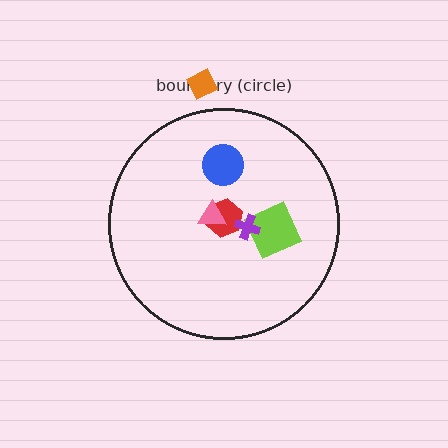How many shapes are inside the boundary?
5 inside, 1 outside.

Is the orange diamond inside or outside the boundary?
Outside.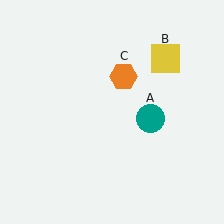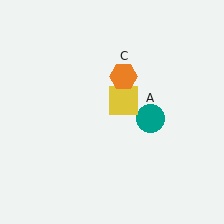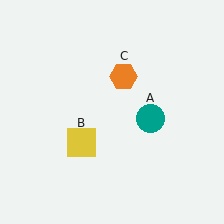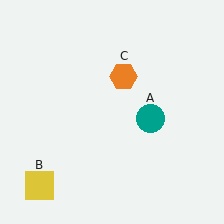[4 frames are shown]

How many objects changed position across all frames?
1 object changed position: yellow square (object B).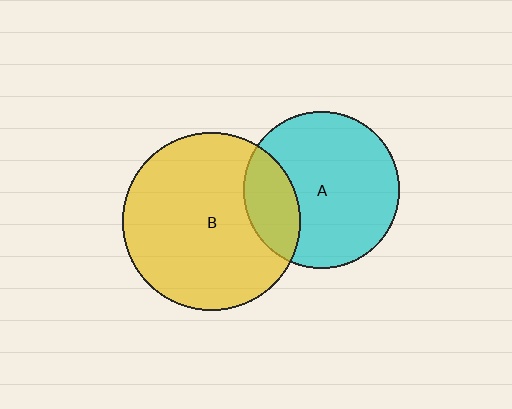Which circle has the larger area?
Circle B (yellow).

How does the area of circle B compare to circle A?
Approximately 1.3 times.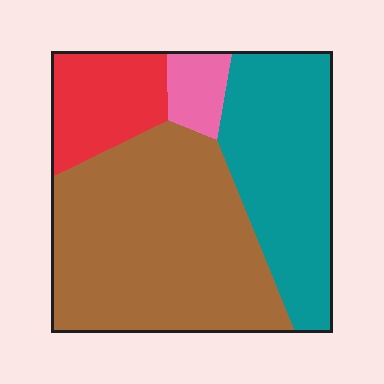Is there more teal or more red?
Teal.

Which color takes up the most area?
Brown, at roughly 50%.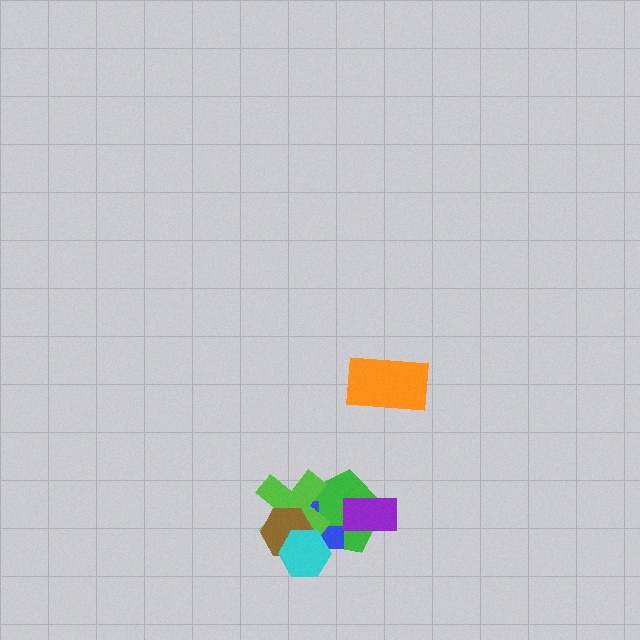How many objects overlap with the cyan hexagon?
4 objects overlap with the cyan hexagon.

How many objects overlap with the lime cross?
4 objects overlap with the lime cross.